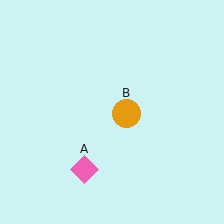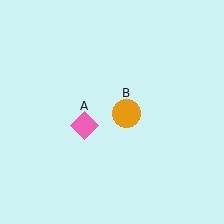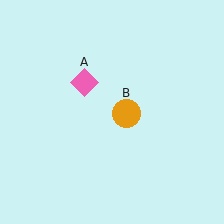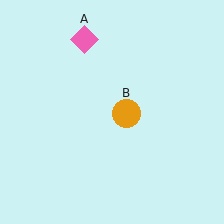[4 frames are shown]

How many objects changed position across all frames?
1 object changed position: pink diamond (object A).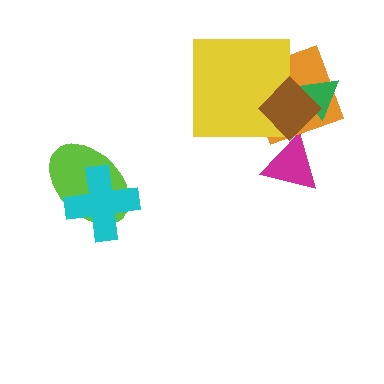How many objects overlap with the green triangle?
2 objects overlap with the green triangle.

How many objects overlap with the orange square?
3 objects overlap with the orange square.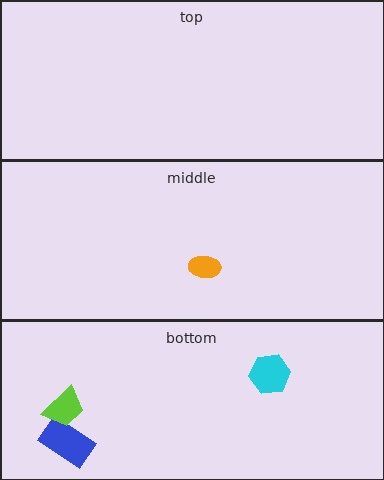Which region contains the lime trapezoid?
The bottom region.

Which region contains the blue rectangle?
The bottom region.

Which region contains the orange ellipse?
The middle region.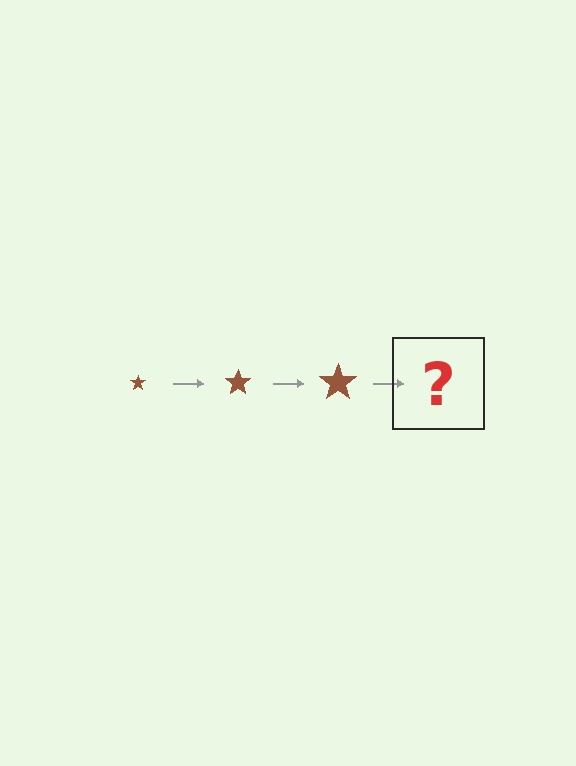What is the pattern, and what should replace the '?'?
The pattern is that the star gets progressively larger each step. The '?' should be a brown star, larger than the previous one.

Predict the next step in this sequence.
The next step is a brown star, larger than the previous one.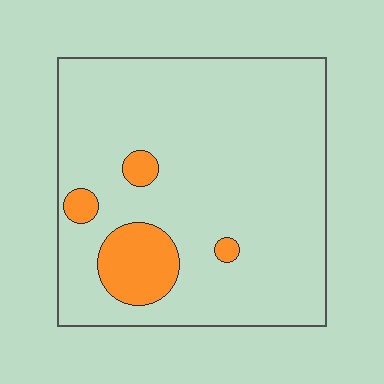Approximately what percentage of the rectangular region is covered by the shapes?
Approximately 10%.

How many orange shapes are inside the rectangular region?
4.